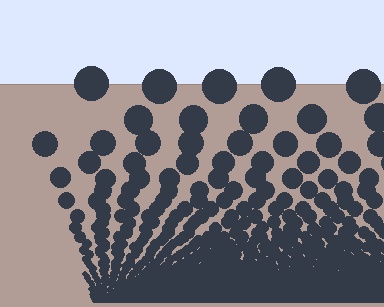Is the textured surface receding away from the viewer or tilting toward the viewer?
The surface appears to tilt toward the viewer. Texture elements get larger and sparser toward the top.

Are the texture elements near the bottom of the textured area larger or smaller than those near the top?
Smaller. The gradient is inverted — elements near the bottom are smaller and denser.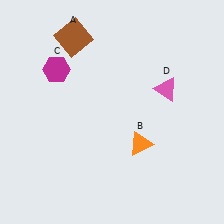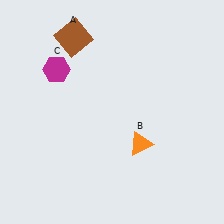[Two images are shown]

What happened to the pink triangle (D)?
The pink triangle (D) was removed in Image 2. It was in the top-right area of Image 1.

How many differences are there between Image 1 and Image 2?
There is 1 difference between the two images.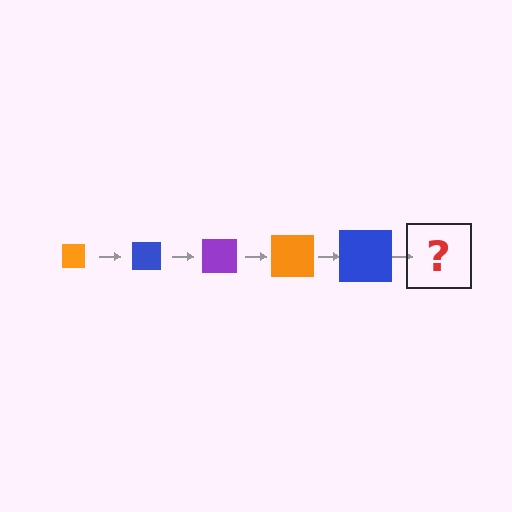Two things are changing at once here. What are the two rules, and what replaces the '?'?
The two rules are that the square grows larger each step and the color cycles through orange, blue, and purple. The '?' should be a purple square, larger than the previous one.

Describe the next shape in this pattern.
It should be a purple square, larger than the previous one.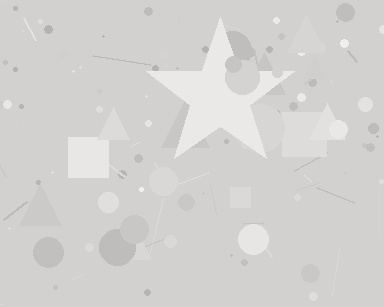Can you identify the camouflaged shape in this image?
The camouflaged shape is a star.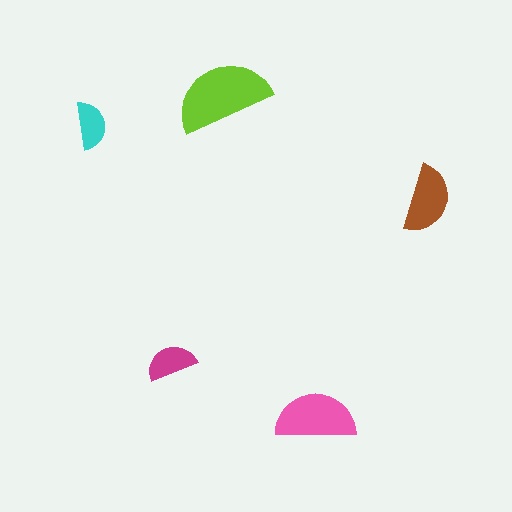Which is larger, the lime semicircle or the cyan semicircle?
The lime one.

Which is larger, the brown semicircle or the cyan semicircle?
The brown one.